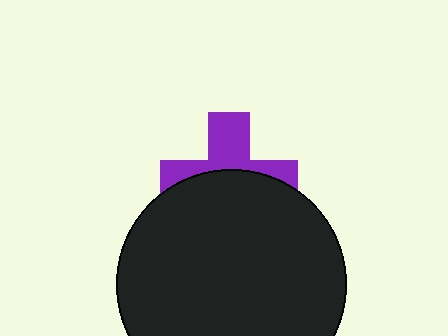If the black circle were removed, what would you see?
You would see the complete purple cross.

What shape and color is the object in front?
The object in front is a black circle.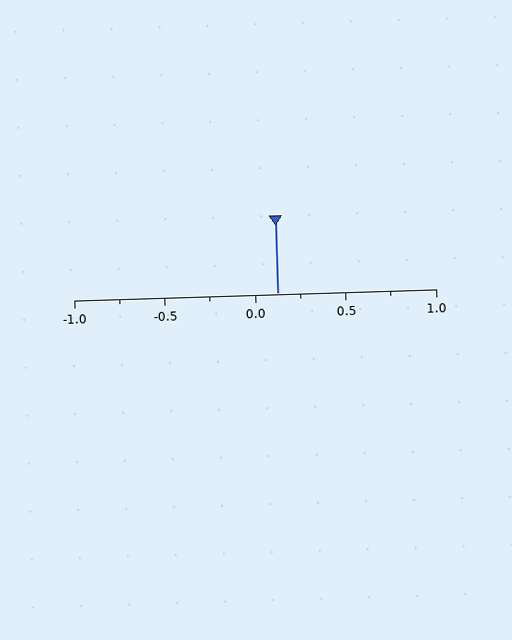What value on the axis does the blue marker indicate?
The marker indicates approximately 0.12.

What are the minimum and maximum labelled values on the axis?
The axis runs from -1.0 to 1.0.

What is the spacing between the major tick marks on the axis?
The major ticks are spaced 0.5 apart.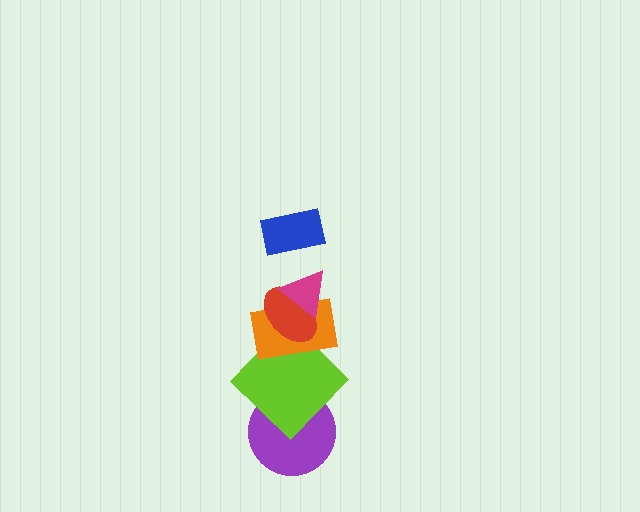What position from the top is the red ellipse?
The red ellipse is 3rd from the top.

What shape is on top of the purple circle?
The lime diamond is on top of the purple circle.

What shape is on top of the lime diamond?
The orange rectangle is on top of the lime diamond.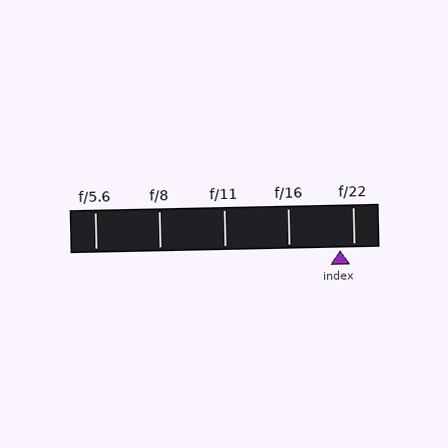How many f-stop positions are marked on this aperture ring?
There are 5 f-stop positions marked.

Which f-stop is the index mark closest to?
The index mark is closest to f/22.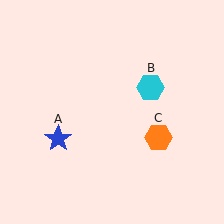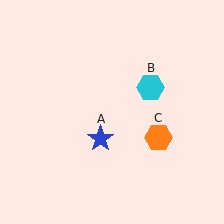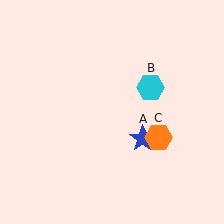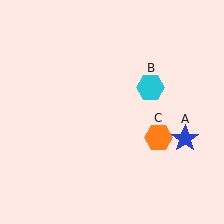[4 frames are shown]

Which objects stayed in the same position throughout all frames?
Cyan hexagon (object B) and orange hexagon (object C) remained stationary.